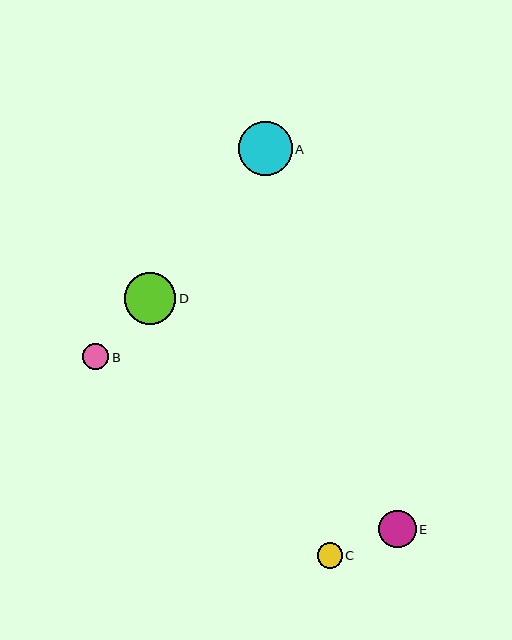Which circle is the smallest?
Circle C is the smallest with a size of approximately 25 pixels.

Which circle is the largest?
Circle A is the largest with a size of approximately 53 pixels.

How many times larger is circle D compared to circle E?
Circle D is approximately 1.4 times the size of circle E.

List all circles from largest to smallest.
From largest to smallest: A, D, E, B, C.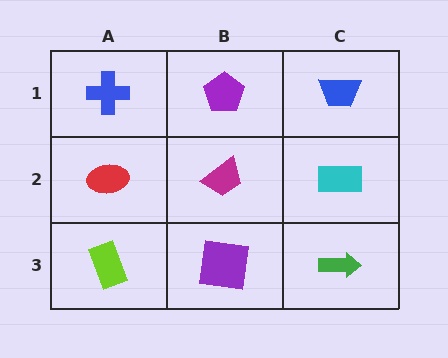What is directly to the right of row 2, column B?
A cyan rectangle.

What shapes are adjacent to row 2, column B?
A purple pentagon (row 1, column B), a purple square (row 3, column B), a red ellipse (row 2, column A), a cyan rectangle (row 2, column C).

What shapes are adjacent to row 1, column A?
A red ellipse (row 2, column A), a purple pentagon (row 1, column B).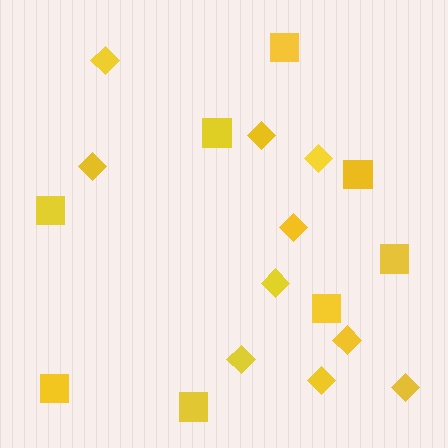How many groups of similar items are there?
There are 2 groups: one group of diamonds (10) and one group of squares (8).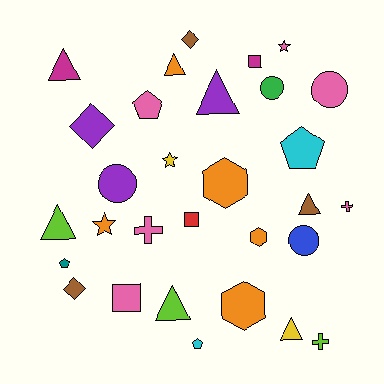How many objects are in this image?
There are 30 objects.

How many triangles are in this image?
There are 7 triangles.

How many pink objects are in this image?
There are 6 pink objects.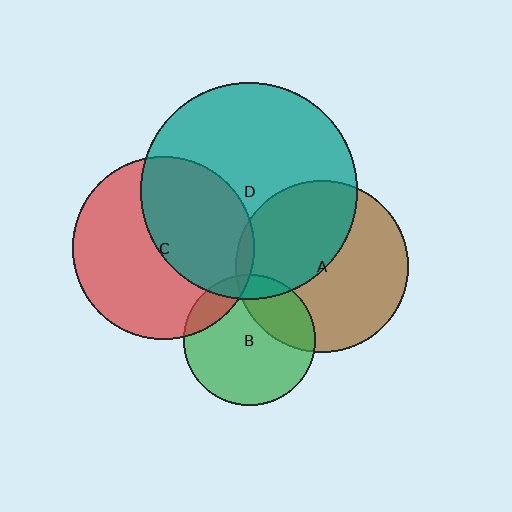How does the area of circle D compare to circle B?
Approximately 2.7 times.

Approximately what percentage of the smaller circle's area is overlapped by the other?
Approximately 10%.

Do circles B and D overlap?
Yes.